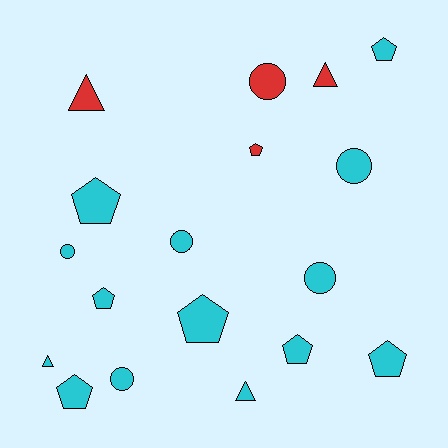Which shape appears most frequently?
Pentagon, with 8 objects.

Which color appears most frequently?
Cyan, with 14 objects.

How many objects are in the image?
There are 18 objects.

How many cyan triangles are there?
There are 2 cyan triangles.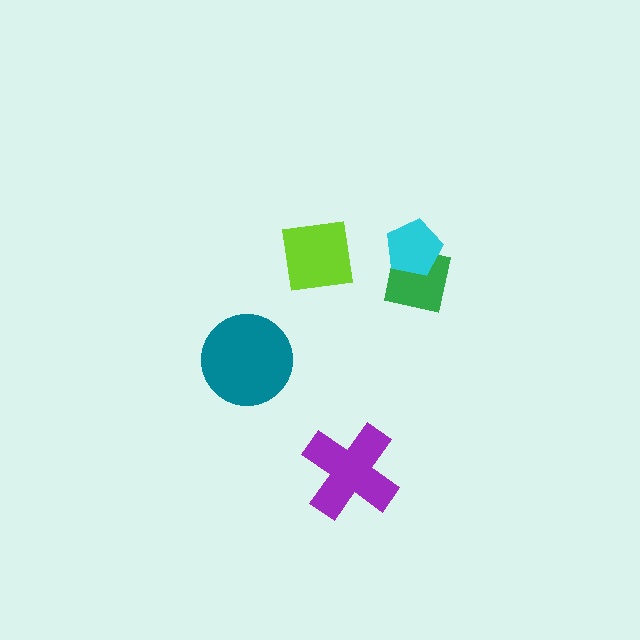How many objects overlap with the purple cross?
0 objects overlap with the purple cross.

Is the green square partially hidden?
Yes, it is partially covered by another shape.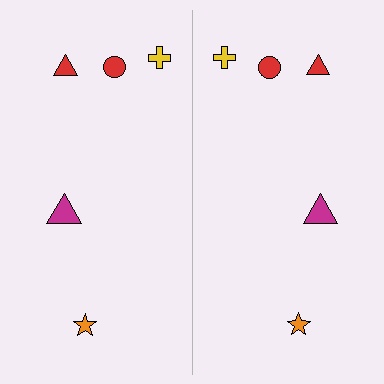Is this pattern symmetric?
Yes, this pattern has bilateral (reflection) symmetry.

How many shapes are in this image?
There are 10 shapes in this image.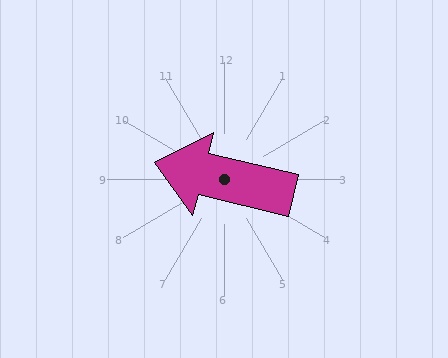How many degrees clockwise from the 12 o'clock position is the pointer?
Approximately 284 degrees.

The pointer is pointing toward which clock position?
Roughly 9 o'clock.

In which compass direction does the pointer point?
West.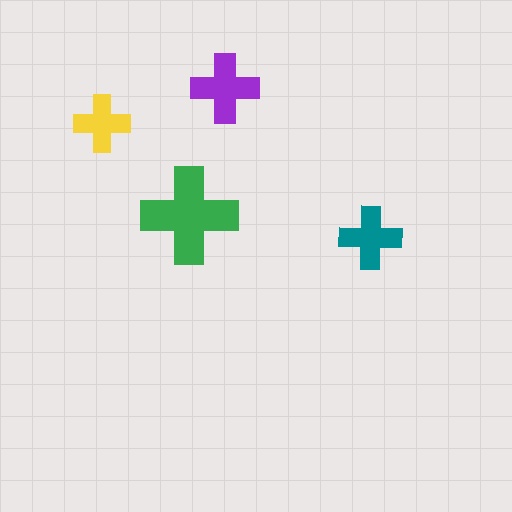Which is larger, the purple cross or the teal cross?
The purple one.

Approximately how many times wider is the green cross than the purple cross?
About 1.5 times wider.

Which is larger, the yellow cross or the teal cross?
The teal one.